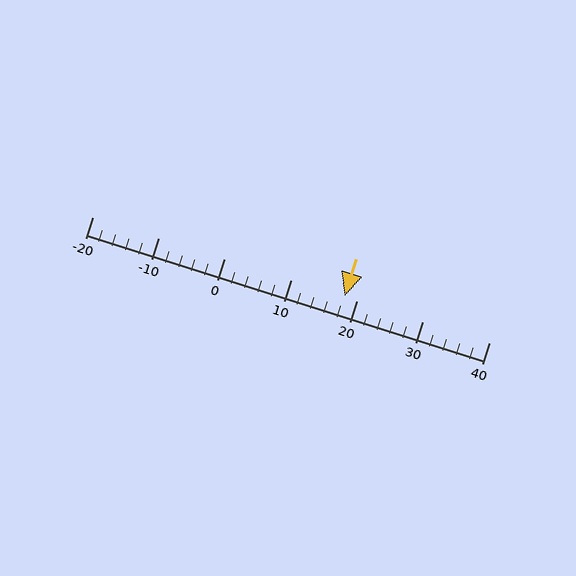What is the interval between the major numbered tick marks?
The major tick marks are spaced 10 units apart.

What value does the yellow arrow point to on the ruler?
The yellow arrow points to approximately 18.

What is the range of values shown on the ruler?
The ruler shows values from -20 to 40.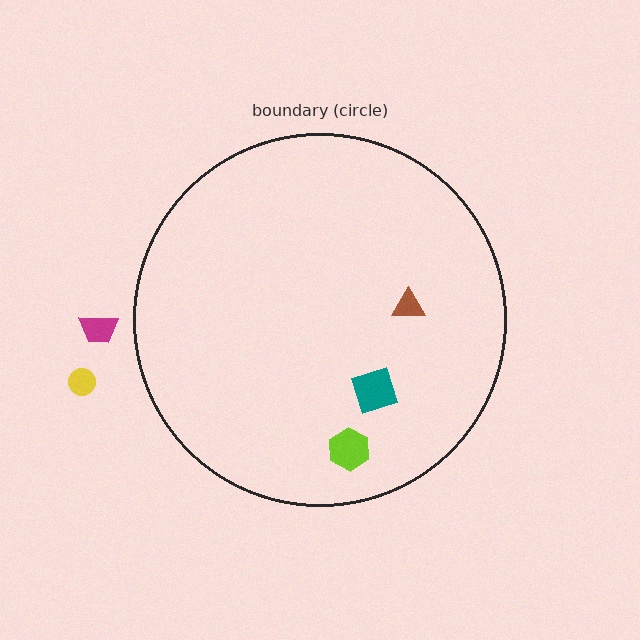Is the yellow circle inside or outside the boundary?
Outside.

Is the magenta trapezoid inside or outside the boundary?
Outside.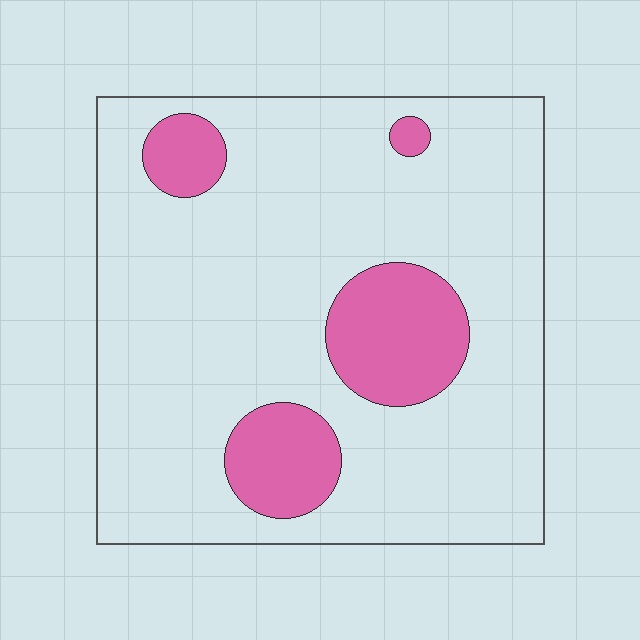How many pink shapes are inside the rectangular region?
4.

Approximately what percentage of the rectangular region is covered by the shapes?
Approximately 15%.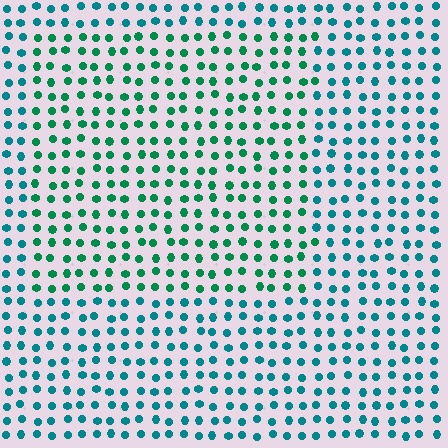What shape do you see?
I see a rectangle.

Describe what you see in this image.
The image is filled with small teal elements in a uniform arrangement. A rectangle-shaped region is visible where the elements are tinted to a slightly different hue, forming a subtle color boundary.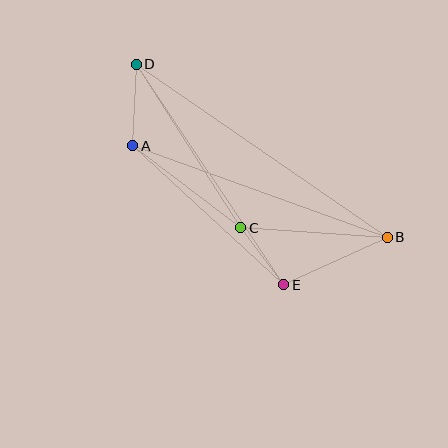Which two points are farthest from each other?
Points B and D are farthest from each other.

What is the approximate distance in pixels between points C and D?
The distance between C and D is approximately 194 pixels.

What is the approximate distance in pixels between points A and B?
The distance between A and B is approximately 271 pixels.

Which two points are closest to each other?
Points C and E are closest to each other.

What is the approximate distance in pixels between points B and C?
The distance between B and C is approximately 147 pixels.